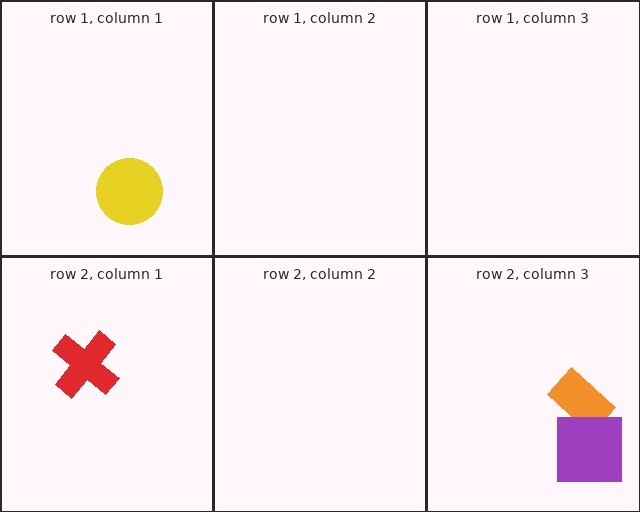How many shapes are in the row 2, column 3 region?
2.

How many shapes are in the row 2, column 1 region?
1.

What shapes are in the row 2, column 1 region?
The red cross.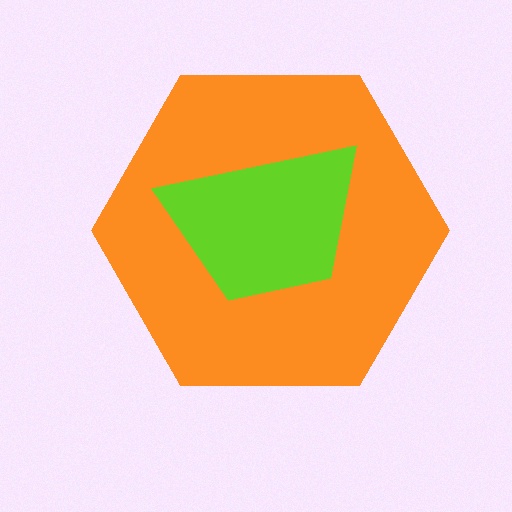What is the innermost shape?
The lime trapezoid.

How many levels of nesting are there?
2.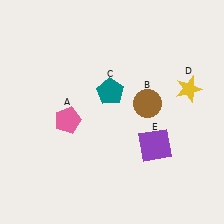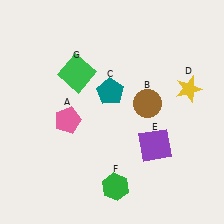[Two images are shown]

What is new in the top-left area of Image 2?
A green square (G) was added in the top-left area of Image 2.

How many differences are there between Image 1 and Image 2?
There are 2 differences between the two images.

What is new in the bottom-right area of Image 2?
A green hexagon (F) was added in the bottom-right area of Image 2.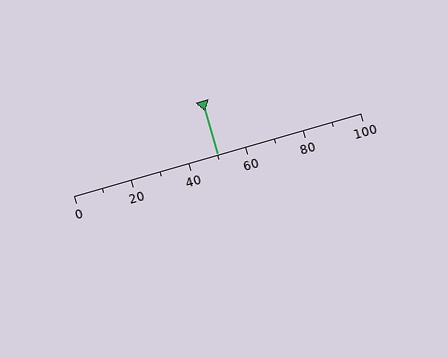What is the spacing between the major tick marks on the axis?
The major ticks are spaced 20 apart.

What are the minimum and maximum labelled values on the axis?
The axis runs from 0 to 100.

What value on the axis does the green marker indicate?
The marker indicates approximately 50.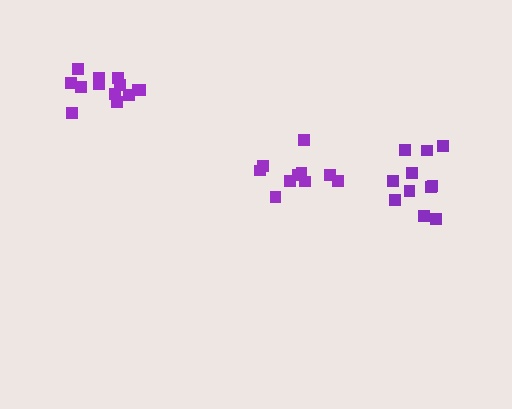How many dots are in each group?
Group 1: 11 dots, Group 2: 13 dots, Group 3: 10 dots (34 total).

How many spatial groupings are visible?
There are 3 spatial groupings.